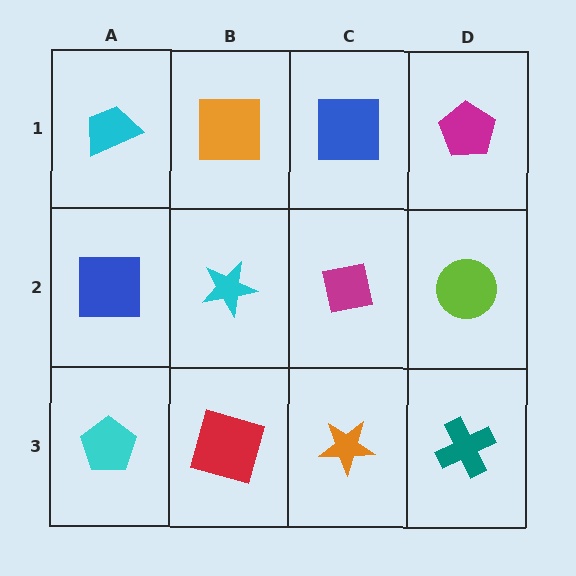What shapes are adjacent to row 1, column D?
A lime circle (row 2, column D), a blue square (row 1, column C).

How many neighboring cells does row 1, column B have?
3.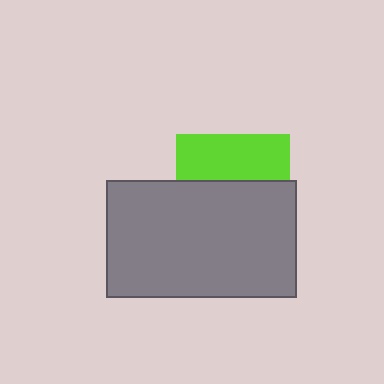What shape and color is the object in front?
The object in front is a gray rectangle.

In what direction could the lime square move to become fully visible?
The lime square could move up. That would shift it out from behind the gray rectangle entirely.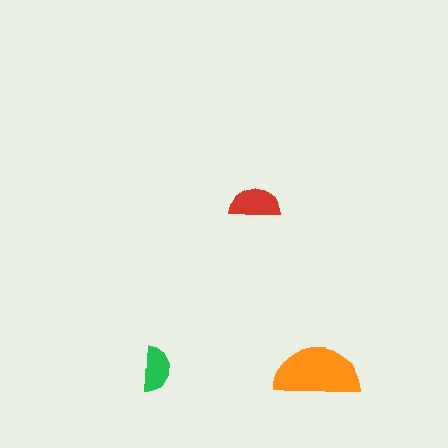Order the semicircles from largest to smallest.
the orange one, the red one, the green one.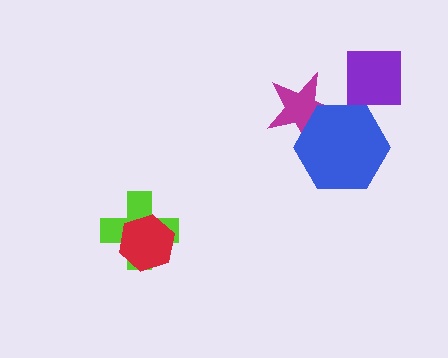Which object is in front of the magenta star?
The blue hexagon is in front of the magenta star.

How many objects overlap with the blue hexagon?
1 object overlaps with the blue hexagon.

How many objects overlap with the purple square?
0 objects overlap with the purple square.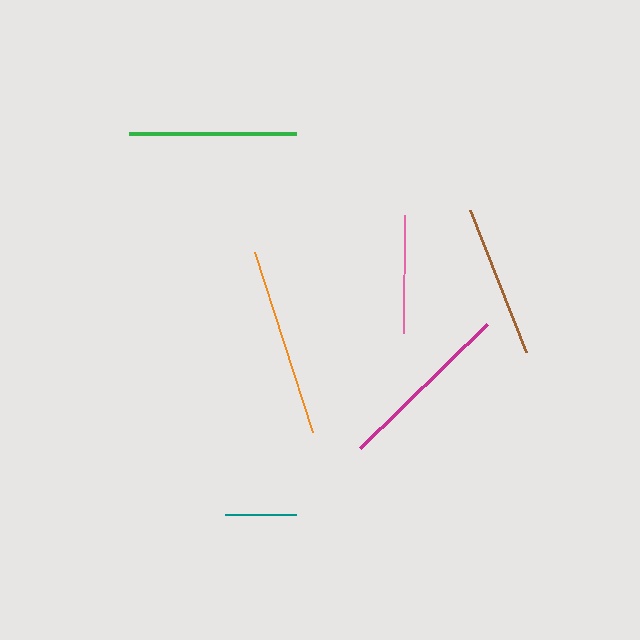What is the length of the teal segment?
The teal segment is approximately 70 pixels long.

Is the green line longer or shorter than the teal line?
The green line is longer than the teal line.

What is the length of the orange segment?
The orange segment is approximately 188 pixels long.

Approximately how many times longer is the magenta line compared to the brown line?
The magenta line is approximately 1.2 times the length of the brown line.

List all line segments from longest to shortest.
From longest to shortest: orange, magenta, green, brown, pink, teal.